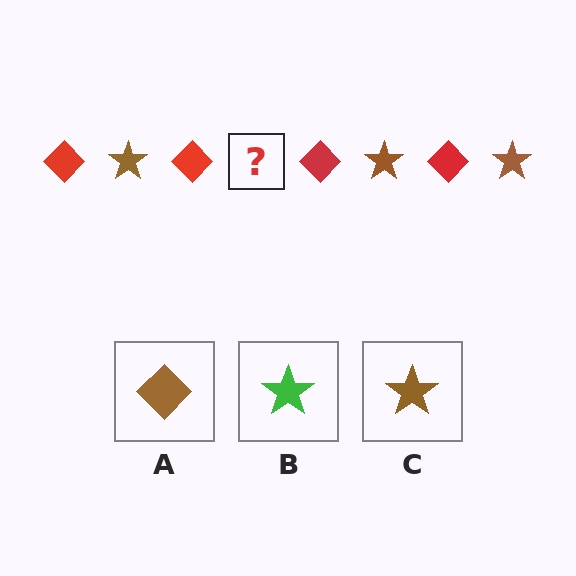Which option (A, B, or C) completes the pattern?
C.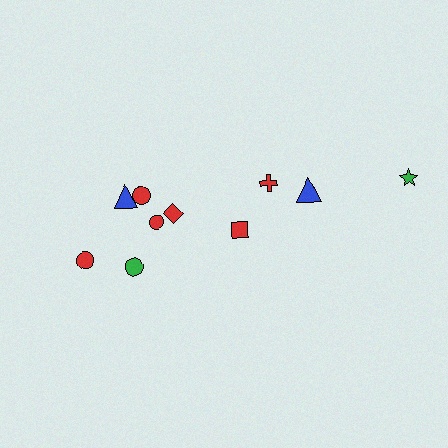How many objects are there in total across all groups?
There are 10 objects.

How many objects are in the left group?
There are 6 objects.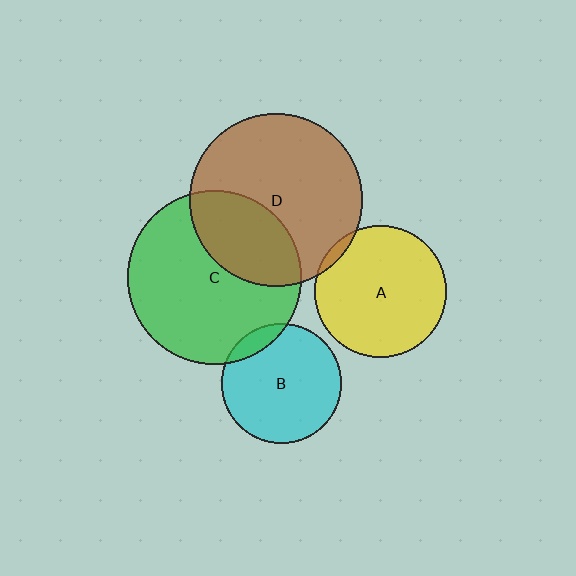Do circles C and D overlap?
Yes.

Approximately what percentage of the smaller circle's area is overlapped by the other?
Approximately 30%.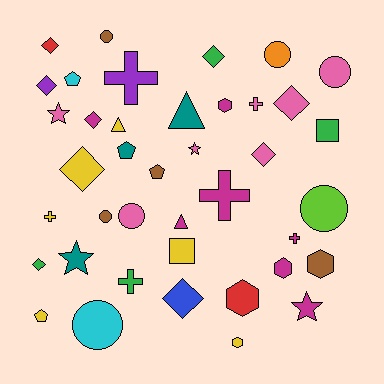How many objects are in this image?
There are 40 objects.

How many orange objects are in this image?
There is 1 orange object.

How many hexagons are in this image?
There are 5 hexagons.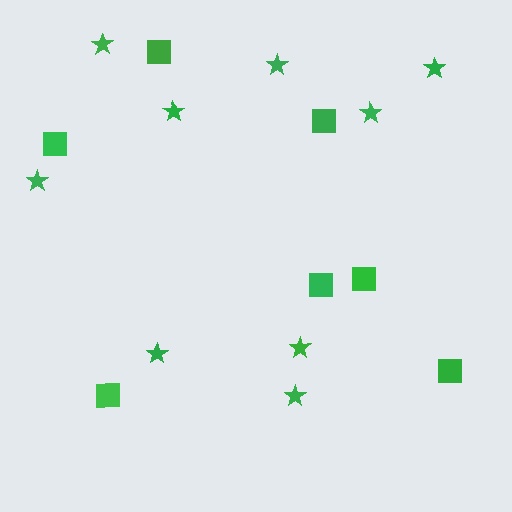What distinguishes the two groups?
There are 2 groups: one group of squares (7) and one group of stars (9).